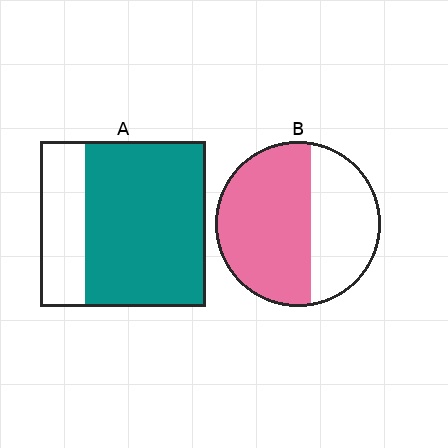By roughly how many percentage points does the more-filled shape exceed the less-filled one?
By roughly 15 percentage points (A over B).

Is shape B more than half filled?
Yes.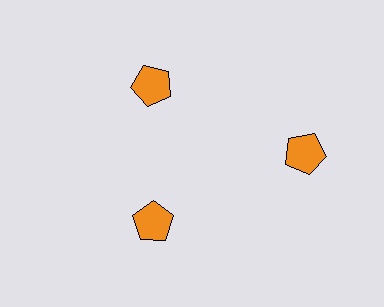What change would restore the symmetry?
The symmetry would be restored by moving it inward, back onto the ring so that all 3 pentagons sit at equal angles and equal distance from the center.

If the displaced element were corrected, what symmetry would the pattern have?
It would have 3-fold rotational symmetry — the pattern would map onto itself every 120 degrees.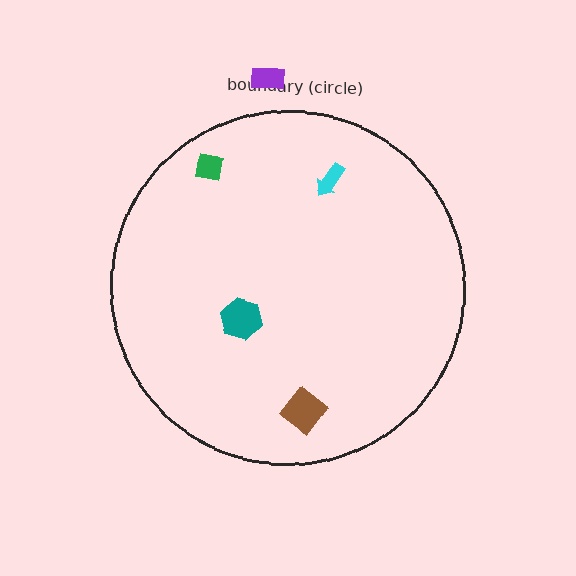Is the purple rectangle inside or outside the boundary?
Outside.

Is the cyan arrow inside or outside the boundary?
Inside.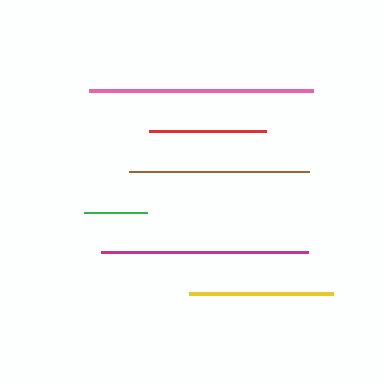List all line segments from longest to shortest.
From longest to shortest: pink, magenta, brown, yellow, red, green.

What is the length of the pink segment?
The pink segment is approximately 224 pixels long.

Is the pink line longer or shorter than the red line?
The pink line is longer than the red line.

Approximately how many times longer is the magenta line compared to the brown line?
The magenta line is approximately 1.2 times the length of the brown line.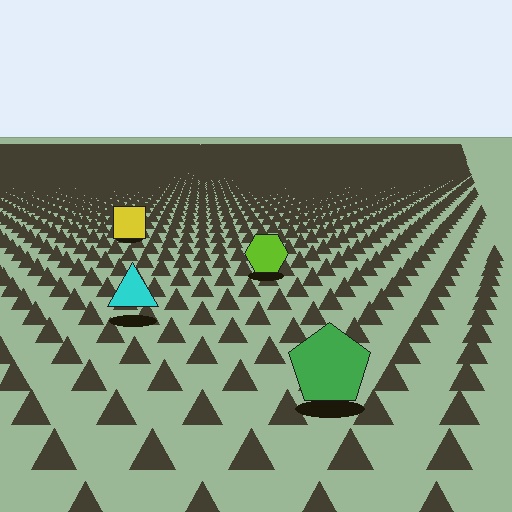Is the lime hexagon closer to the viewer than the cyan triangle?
No. The cyan triangle is closer — you can tell from the texture gradient: the ground texture is coarser near it.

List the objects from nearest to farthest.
From nearest to farthest: the green pentagon, the cyan triangle, the lime hexagon, the yellow square.